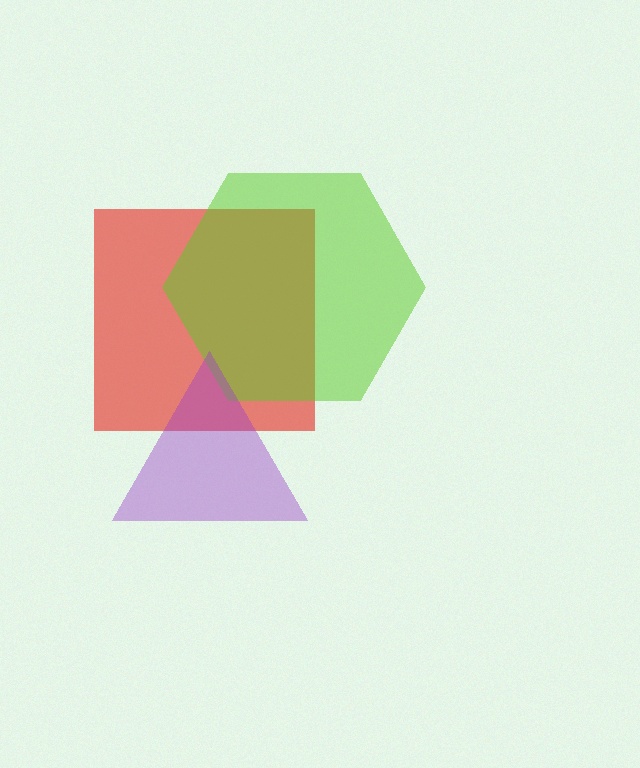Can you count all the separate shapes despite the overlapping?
Yes, there are 3 separate shapes.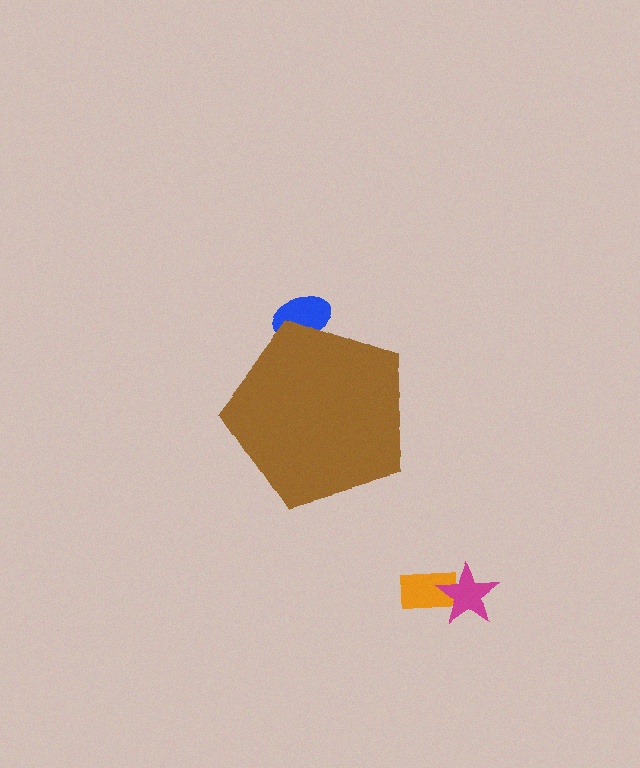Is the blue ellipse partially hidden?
Yes, the blue ellipse is partially hidden behind the brown pentagon.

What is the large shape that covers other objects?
A brown pentagon.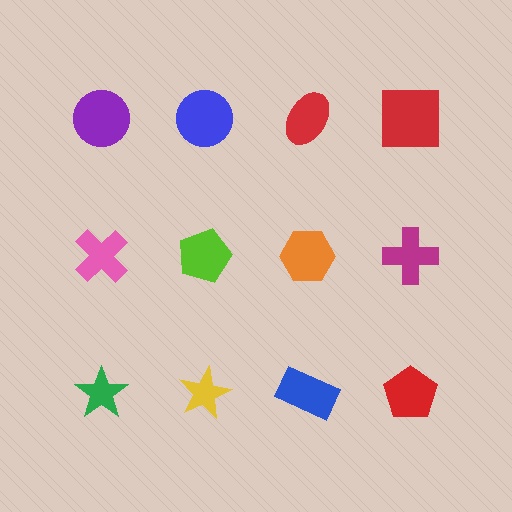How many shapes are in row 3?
4 shapes.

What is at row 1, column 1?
A purple circle.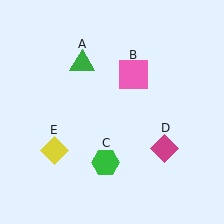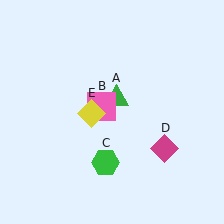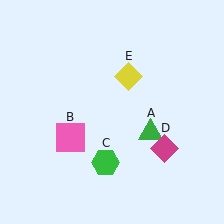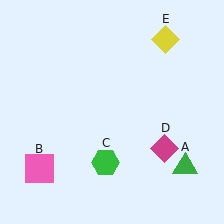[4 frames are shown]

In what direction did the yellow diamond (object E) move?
The yellow diamond (object E) moved up and to the right.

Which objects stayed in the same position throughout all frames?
Green hexagon (object C) and magenta diamond (object D) remained stationary.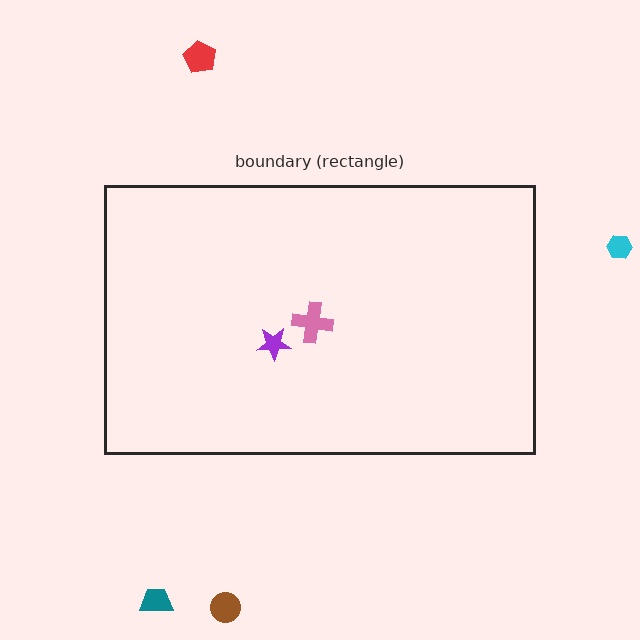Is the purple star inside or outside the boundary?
Inside.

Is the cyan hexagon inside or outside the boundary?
Outside.